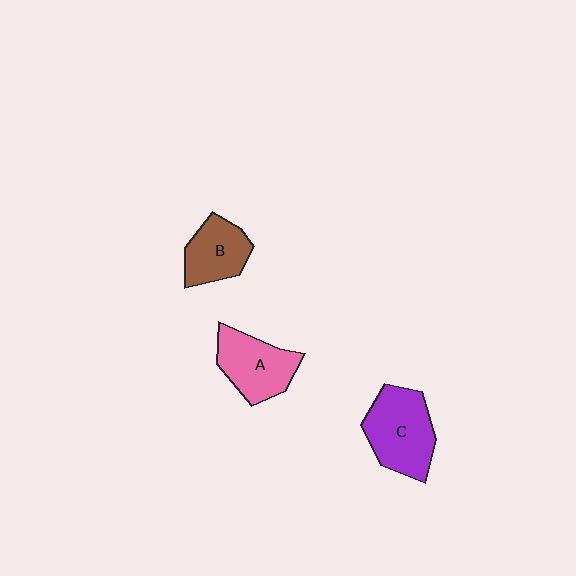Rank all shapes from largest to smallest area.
From largest to smallest: C (purple), A (pink), B (brown).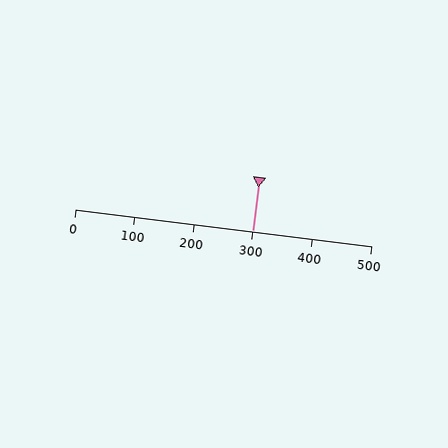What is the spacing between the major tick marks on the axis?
The major ticks are spaced 100 apart.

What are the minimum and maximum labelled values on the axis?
The axis runs from 0 to 500.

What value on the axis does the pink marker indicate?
The marker indicates approximately 300.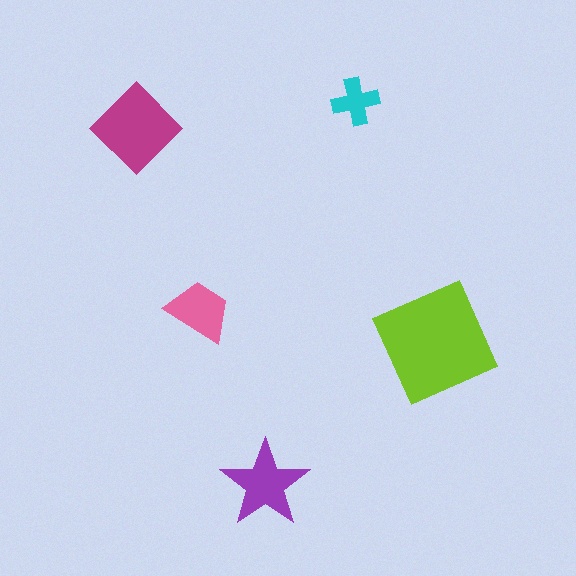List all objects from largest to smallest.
The lime square, the magenta diamond, the purple star, the pink trapezoid, the cyan cross.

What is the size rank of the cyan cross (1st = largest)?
5th.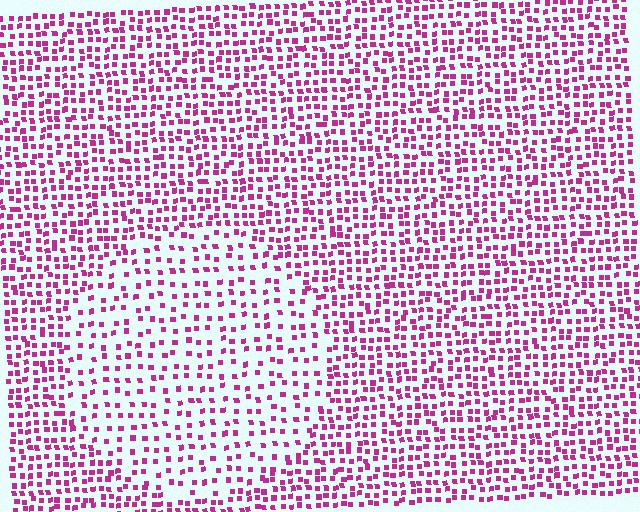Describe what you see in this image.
The image contains small magenta elements arranged at two different densities. A circle-shaped region is visible where the elements are less densely packed than the surrounding area.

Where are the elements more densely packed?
The elements are more densely packed outside the circle boundary.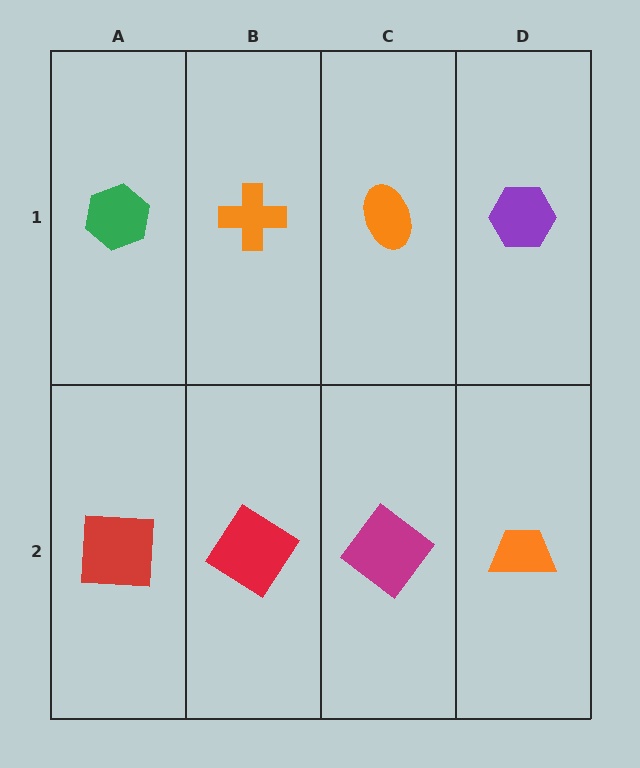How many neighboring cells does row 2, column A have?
2.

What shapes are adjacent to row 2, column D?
A purple hexagon (row 1, column D), a magenta diamond (row 2, column C).